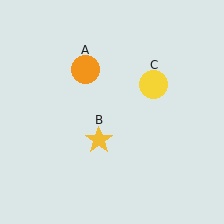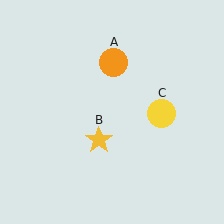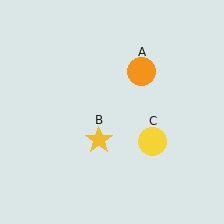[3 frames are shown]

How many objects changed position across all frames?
2 objects changed position: orange circle (object A), yellow circle (object C).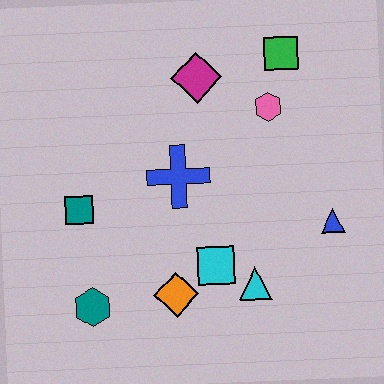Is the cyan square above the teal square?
No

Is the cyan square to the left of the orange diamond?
No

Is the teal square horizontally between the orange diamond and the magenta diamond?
No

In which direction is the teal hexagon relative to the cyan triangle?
The teal hexagon is to the left of the cyan triangle.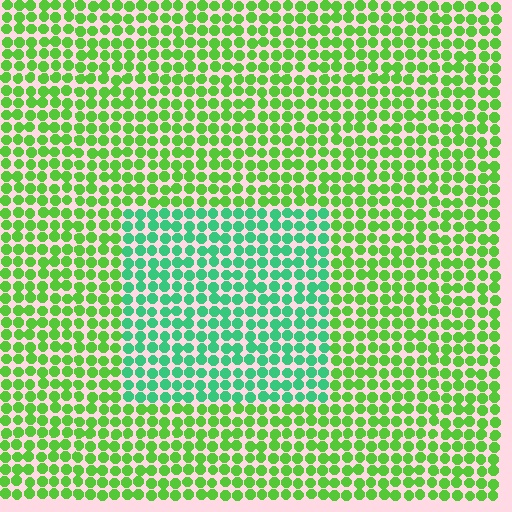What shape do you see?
I see a rectangle.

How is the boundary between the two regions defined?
The boundary is defined purely by a slight shift in hue (about 41 degrees). Spacing, size, and orientation are identical on both sides.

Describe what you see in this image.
The image is filled with small lime elements in a uniform arrangement. A rectangle-shaped region is visible where the elements are tinted to a slightly different hue, forming a subtle color boundary.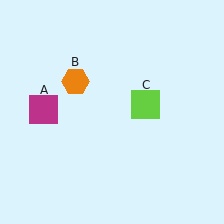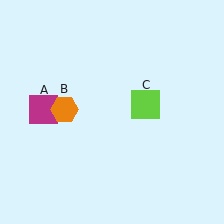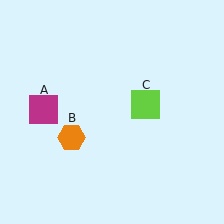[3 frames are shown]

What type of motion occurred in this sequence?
The orange hexagon (object B) rotated counterclockwise around the center of the scene.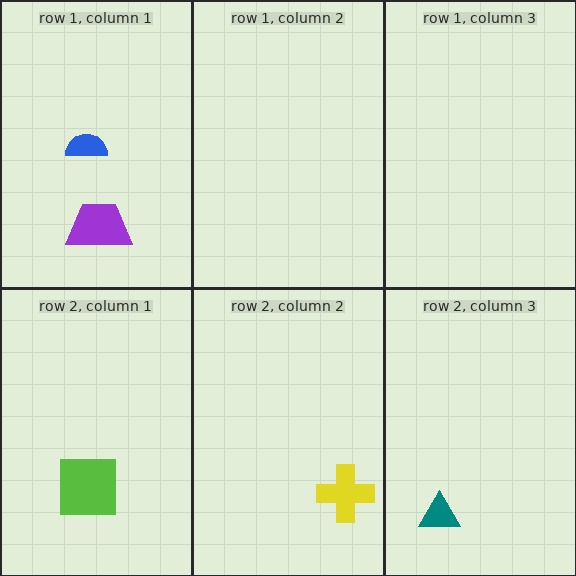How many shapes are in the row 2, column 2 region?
1.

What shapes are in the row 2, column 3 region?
The teal triangle.